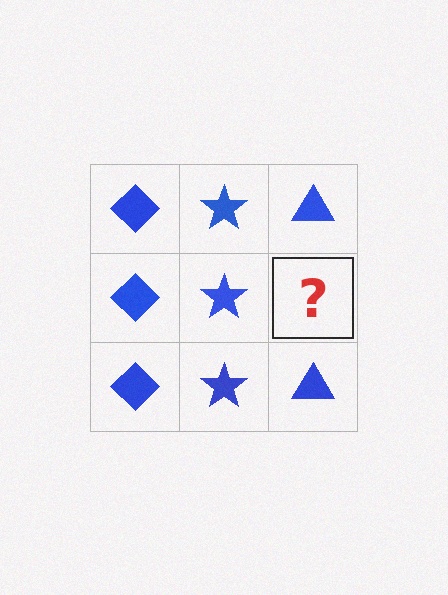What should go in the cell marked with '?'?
The missing cell should contain a blue triangle.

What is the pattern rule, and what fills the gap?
The rule is that each column has a consistent shape. The gap should be filled with a blue triangle.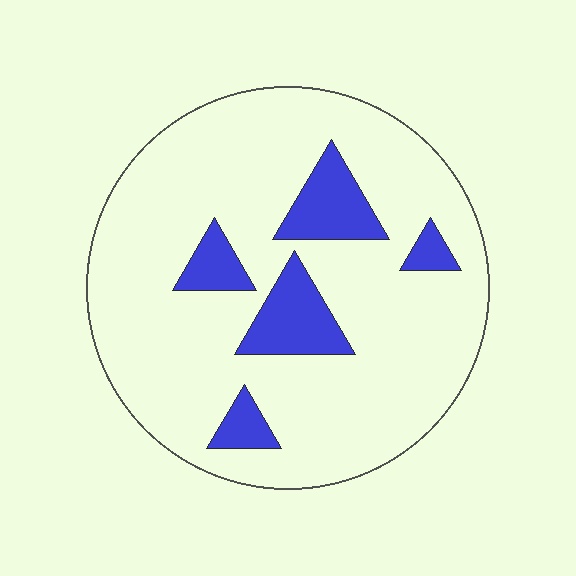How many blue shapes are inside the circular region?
5.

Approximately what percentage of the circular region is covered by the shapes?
Approximately 15%.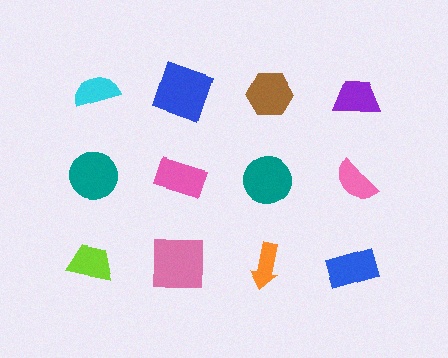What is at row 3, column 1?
A lime trapezoid.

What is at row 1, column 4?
A purple trapezoid.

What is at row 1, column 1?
A cyan semicircle.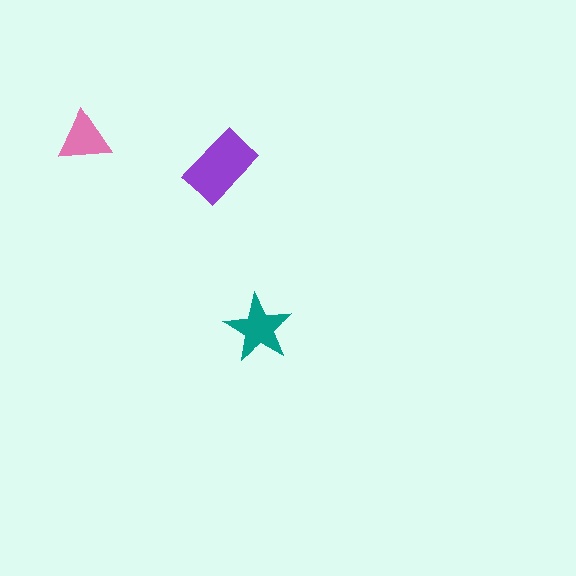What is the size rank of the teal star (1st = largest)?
2nd.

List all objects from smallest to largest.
The pink triangle, the teal star, the purple rectangle.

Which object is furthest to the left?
The pink triangle is leftmost.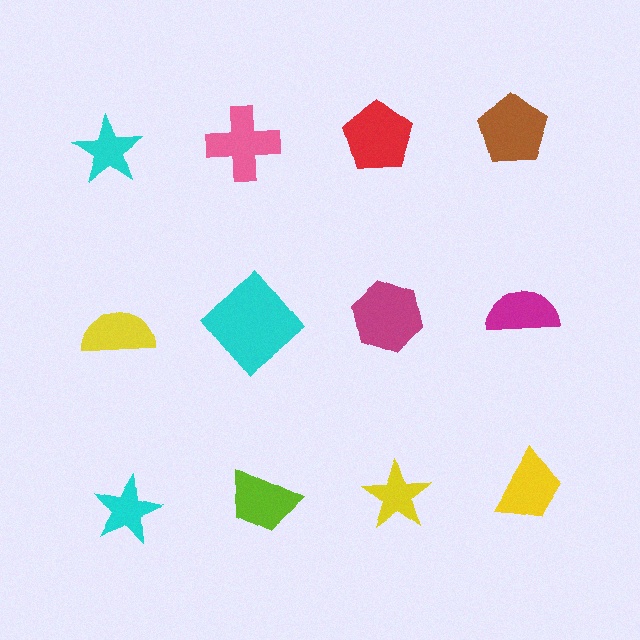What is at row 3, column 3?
A yellow star.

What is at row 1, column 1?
A cyan star.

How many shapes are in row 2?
4 shapes.